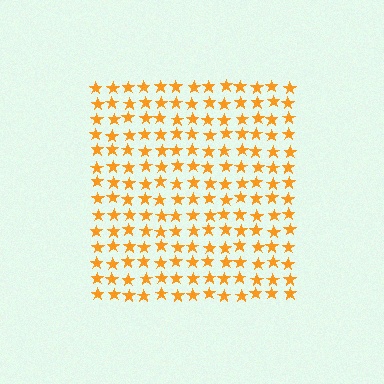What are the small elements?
The small elements are stars.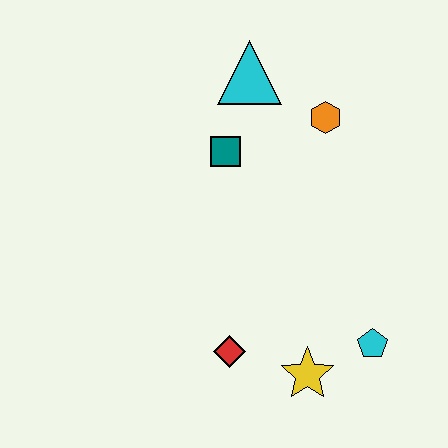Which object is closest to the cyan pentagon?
The yellow star is closest to the cyan pentagon.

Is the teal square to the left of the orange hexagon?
Yes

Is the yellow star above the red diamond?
No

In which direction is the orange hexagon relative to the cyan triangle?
The orange hexagon is to the right of the cyan triangle.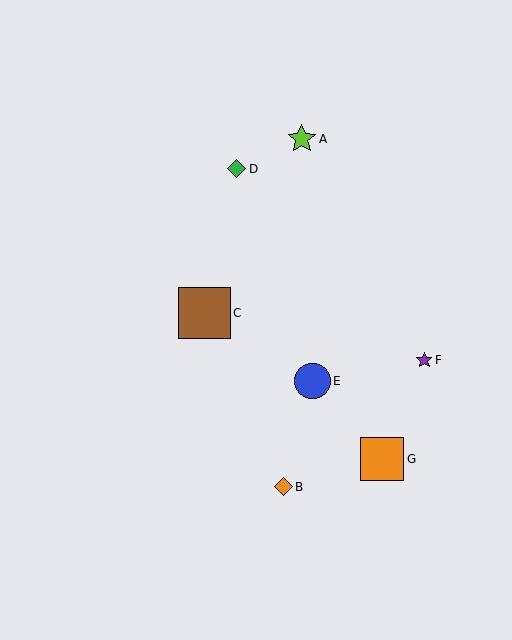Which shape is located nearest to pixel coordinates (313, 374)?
The blue circle (labeled E) at (313, 381) is nearest to that location.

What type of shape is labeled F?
Shape F is a purple star.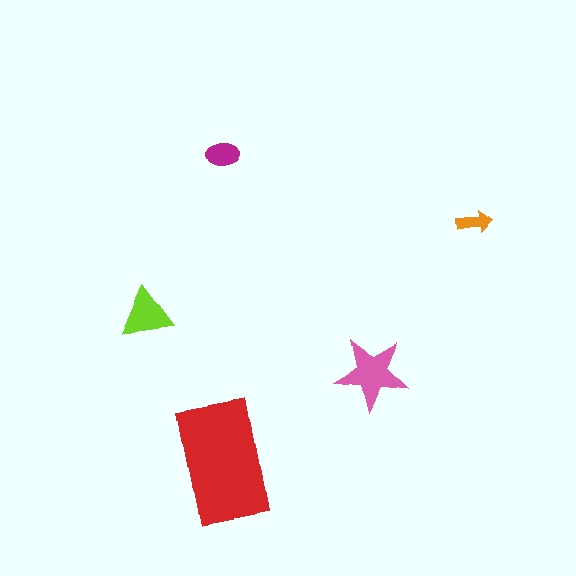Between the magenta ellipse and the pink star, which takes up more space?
The pink star.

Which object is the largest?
The red rectangle.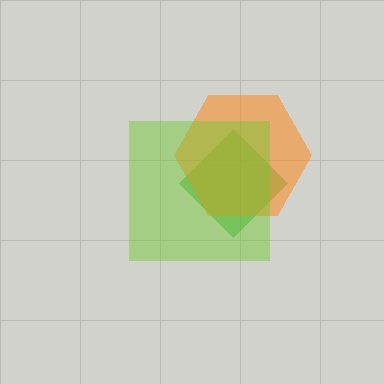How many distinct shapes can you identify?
There are 3 distinct shapes: a green diamond, an orange hexagon, a lime square.